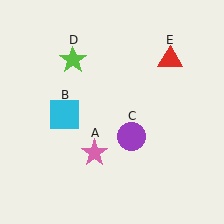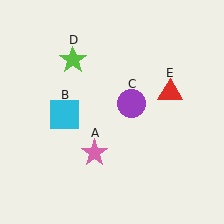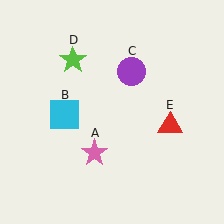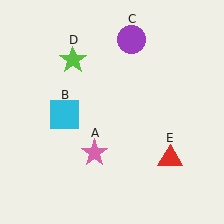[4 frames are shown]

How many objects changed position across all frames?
2 objects changed position: purple circle (object C), red triangle (object E).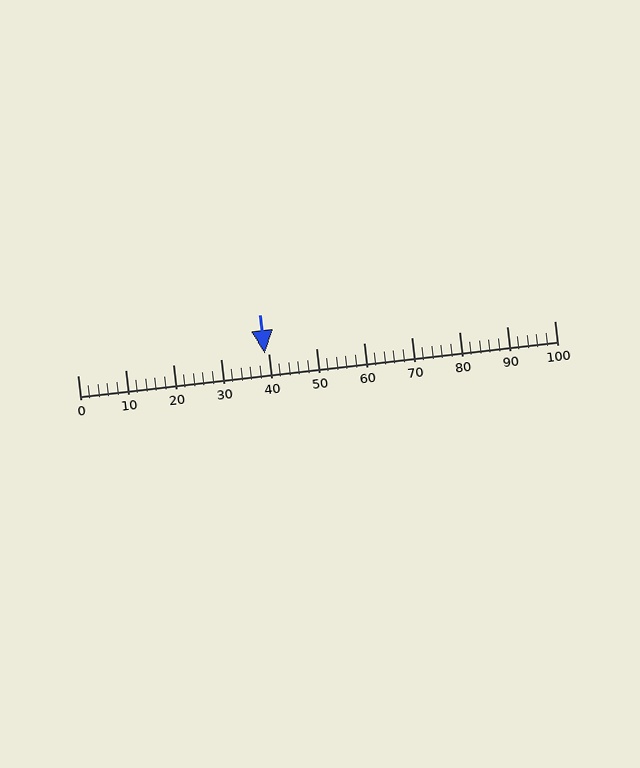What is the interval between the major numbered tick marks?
The major tick marks are spaced 10 units apart.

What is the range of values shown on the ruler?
The ruler shows values from 0 to 100.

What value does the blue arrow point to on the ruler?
The blue arrow points to approximately 39.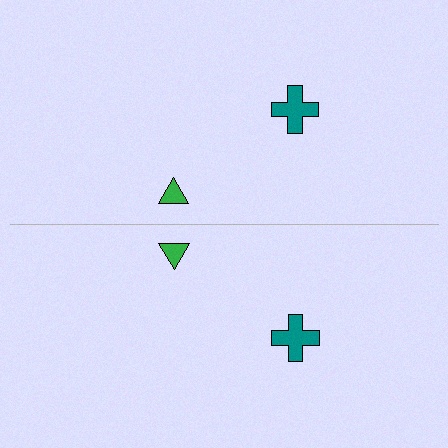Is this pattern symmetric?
Yes, this pattern has bilateral (reflection) symmetry.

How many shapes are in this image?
There are 4 shapes in this image.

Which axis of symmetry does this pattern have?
The pattern has a horizontal axis of symmetry running through the center of the image.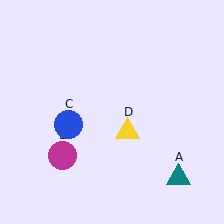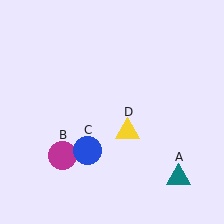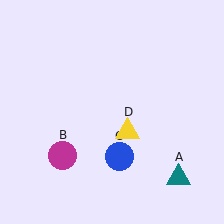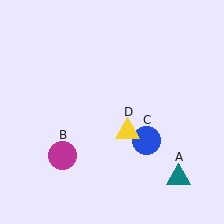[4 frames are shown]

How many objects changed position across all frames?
1 object changed position: blue circle (object C).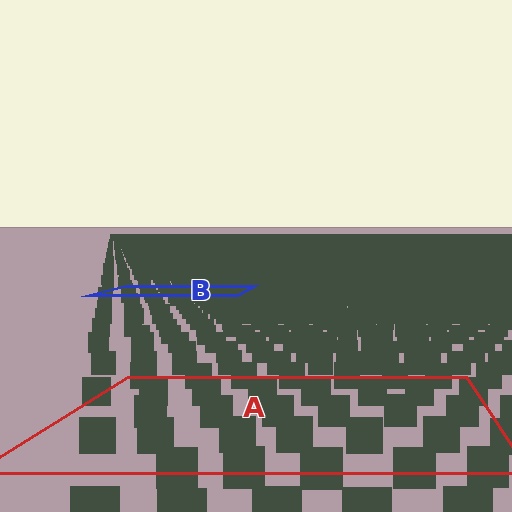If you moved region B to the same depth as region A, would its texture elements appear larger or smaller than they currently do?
They would appear larger. At a closer depth, the same texture elements are projected at a bigger on-screen size.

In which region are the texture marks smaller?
The texture marks are smaller in region B, because it is farther away.